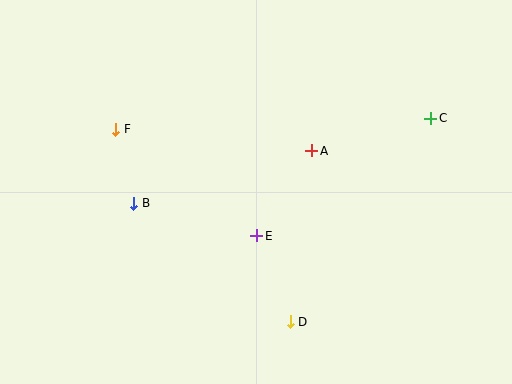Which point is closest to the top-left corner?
Point F is closest to the top-left corner.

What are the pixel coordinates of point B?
Point B is at (134, 203).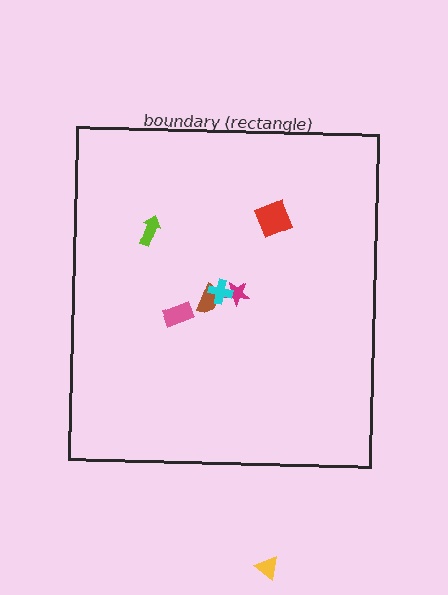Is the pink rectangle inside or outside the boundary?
Inside.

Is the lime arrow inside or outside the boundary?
Inside.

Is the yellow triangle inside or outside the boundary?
Outside.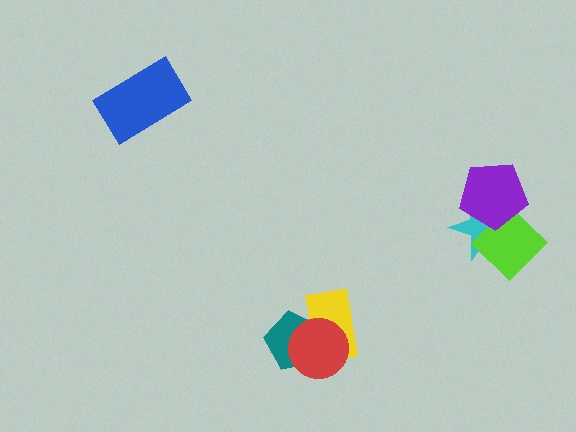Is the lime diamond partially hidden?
Yes, it is partially covered by another shape.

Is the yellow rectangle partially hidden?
Yes, it is partially covered by another shape.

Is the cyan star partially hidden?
Yes, it is partially covered by another shape.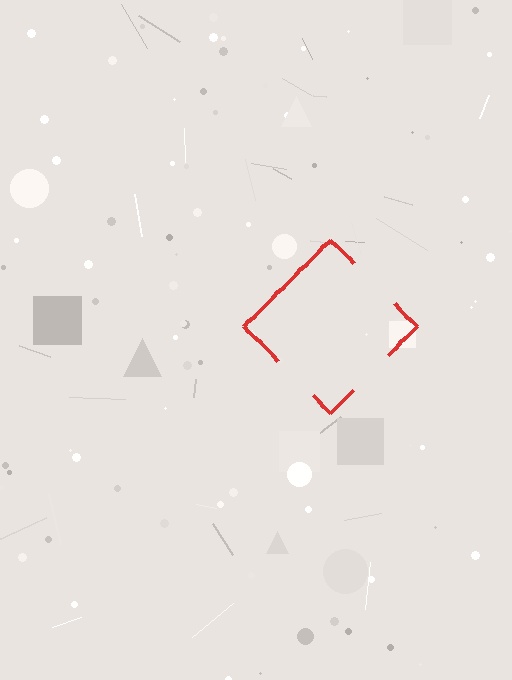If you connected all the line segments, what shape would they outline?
They would outline a diamond.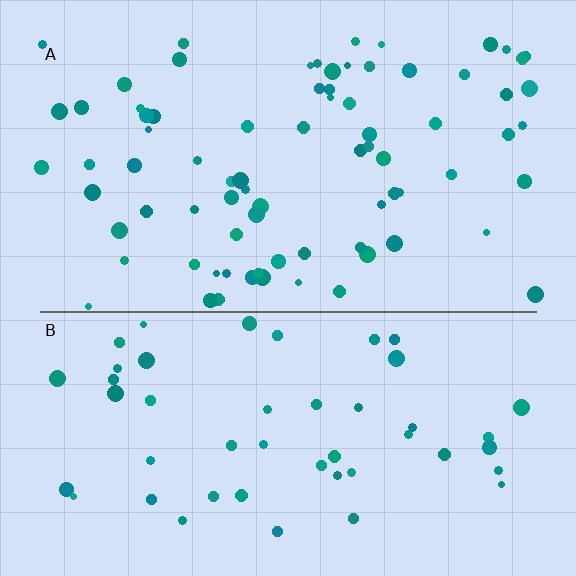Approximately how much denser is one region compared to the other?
Approximately 1.6× — region A over region B.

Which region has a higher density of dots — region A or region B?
A (the top).